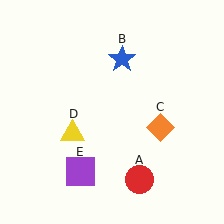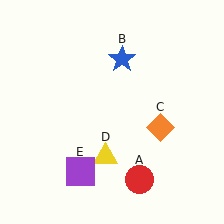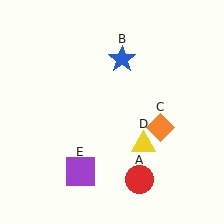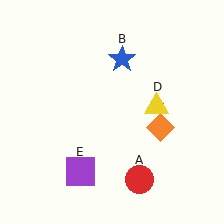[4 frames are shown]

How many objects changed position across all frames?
1 object changed position: yellow triangle (object D).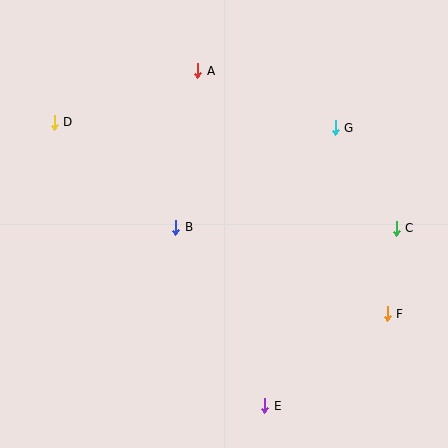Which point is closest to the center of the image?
Point B at (176, 227) is closest to the center.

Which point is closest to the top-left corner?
Point D is closest to the top-left corner.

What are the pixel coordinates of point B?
Point B is at (176, 227).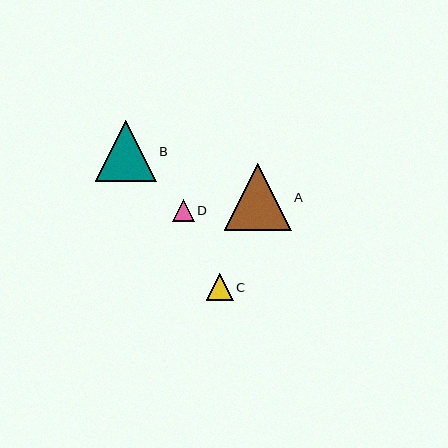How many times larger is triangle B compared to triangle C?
Triangle B is approximately 2.3 times the size of triangle C.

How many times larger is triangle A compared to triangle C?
Triangle A is approximately 2.5 times the size of triangle C.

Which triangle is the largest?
Triangle A is the largest with a size of approximately 67 pixels.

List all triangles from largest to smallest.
From largest to smallest: A, B, C, D.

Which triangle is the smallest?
Triangle D is the smallest with a size of approximately 22 pixels.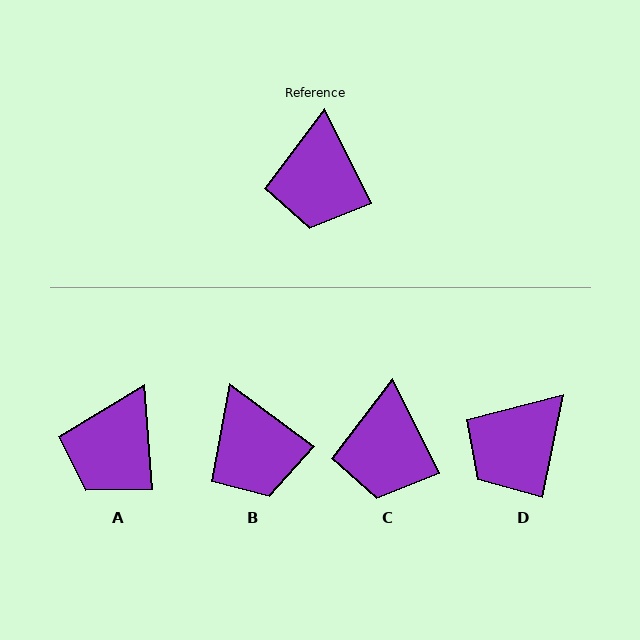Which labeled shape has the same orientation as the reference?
C.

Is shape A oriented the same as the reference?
No, it is off by about 22 degrees.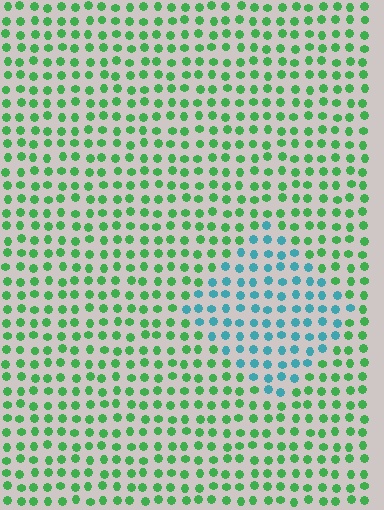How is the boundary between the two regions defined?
The boundary is defined purely by a slight shift in hue (about 57 degrees). Spacing, size, and orientation are identical on both sides.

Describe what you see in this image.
The image is filled with small green elements in a uniform arrangement. A diamond-shaped region is visible where the elements are tinted to a slightly different hue, forming a subtle color boundary.